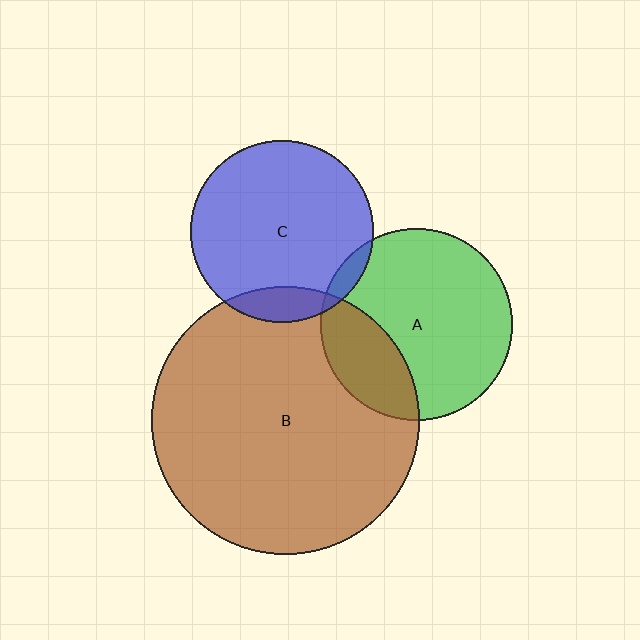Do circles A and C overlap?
Yes.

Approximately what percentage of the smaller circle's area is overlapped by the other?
Approximately 5%.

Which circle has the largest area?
Circle B (brown).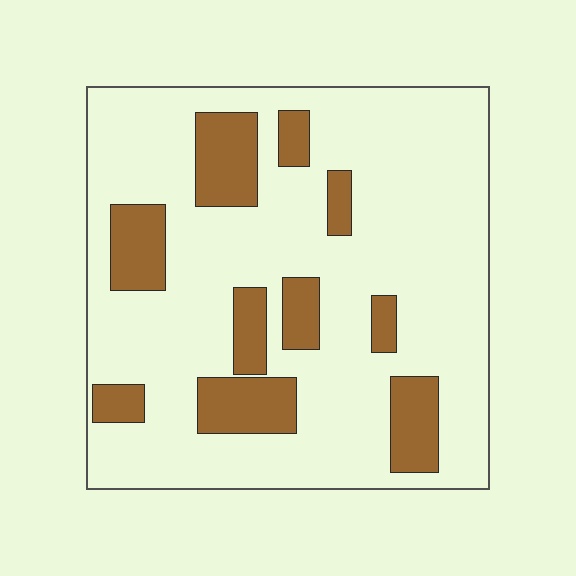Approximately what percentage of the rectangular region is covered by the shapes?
Approximately 20%.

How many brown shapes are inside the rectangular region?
10.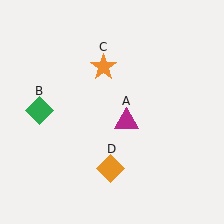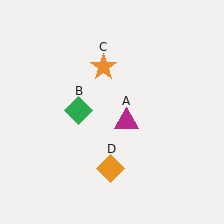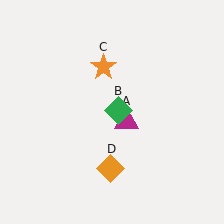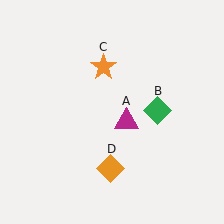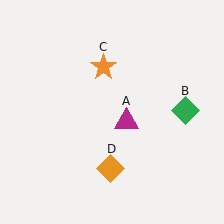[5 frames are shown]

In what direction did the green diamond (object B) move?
The green diamond (object B) moved right.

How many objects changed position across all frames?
1 object changed position: green diamond (object B).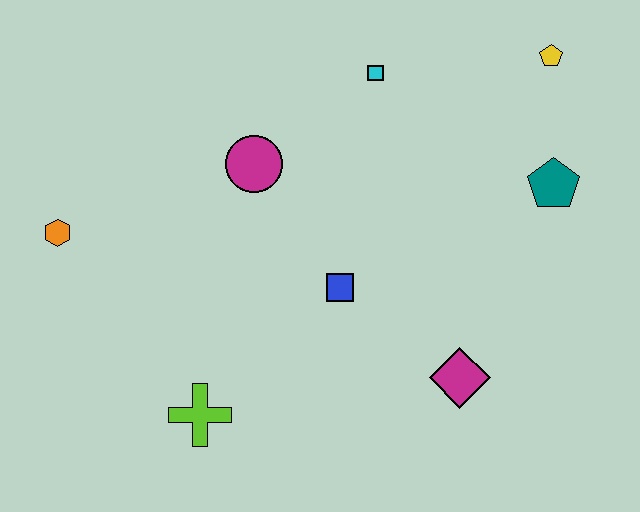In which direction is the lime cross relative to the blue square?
The lime cross is to the left of the blue square.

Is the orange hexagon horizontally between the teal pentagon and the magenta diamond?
No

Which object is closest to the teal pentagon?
The yellow pentagon is closest to the teal pentagon.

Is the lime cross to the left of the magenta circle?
Yes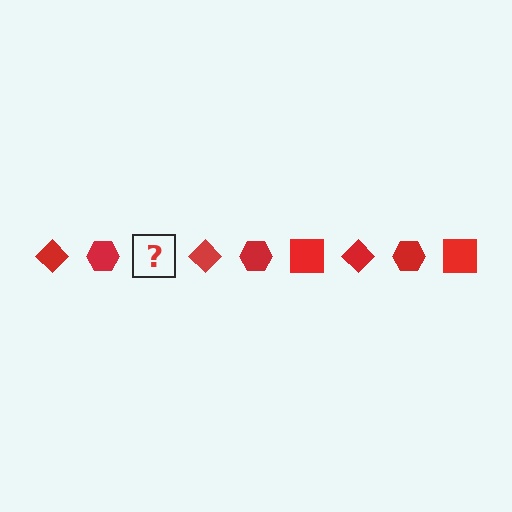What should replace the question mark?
The question mark should be replaced with a red square.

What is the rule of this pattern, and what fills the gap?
The rule is that the pattern cycles through diamond, hexagon, square shapes in red. The gap should be filled with a red square.